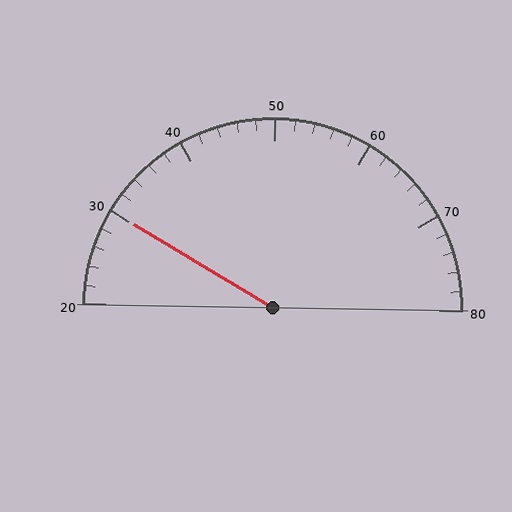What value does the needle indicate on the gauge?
The needle indicates approximately 30.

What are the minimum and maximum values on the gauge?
The gauge ranges from 20 to 80.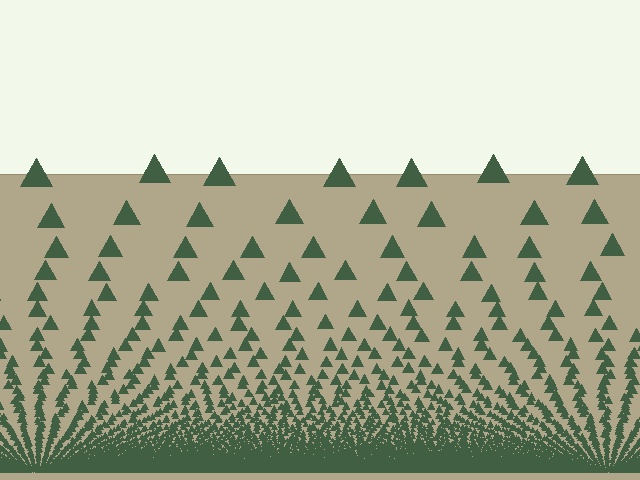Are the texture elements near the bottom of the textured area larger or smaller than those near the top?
Smaller. The gradient is inverted — elements near the bottom are smaller and denser.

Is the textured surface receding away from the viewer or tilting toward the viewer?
The surface appears to tilt toward the viewer. Texture elements get larger and sparser toward the top.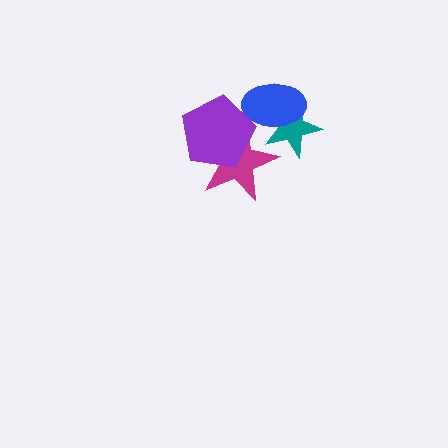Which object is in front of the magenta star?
The purple pentagon is in front of the magenta star.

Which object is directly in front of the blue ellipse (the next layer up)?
The magenta star is directly in front of the blue ellipse.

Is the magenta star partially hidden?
Yes, it is partially covered by another shape.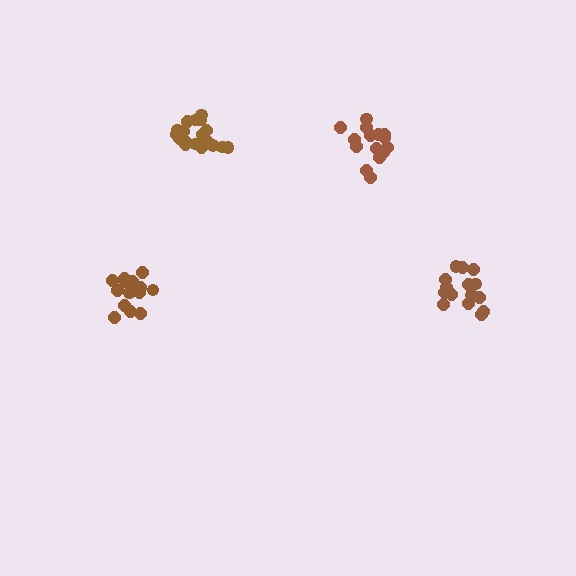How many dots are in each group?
Group 1: 18 dots, Group 2: 15 dots, Group 3: 15 dots, Group 4: 14 dots (62 total).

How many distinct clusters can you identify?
There are 4 distinct clusters.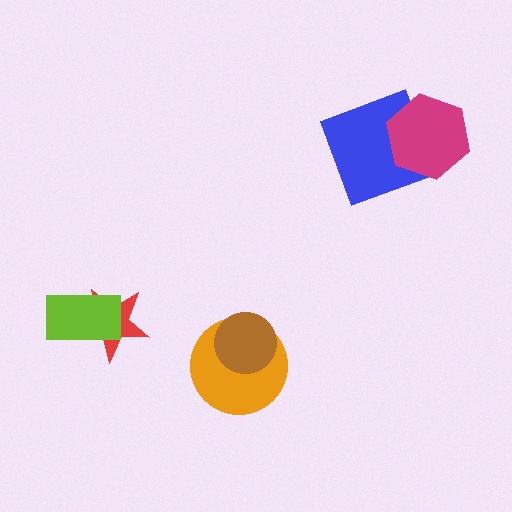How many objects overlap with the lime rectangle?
1 object overlaps with the lime rectangle.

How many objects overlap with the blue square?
1 object overlaps with the blue square.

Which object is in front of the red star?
The lime rectangle is in front of the red star.